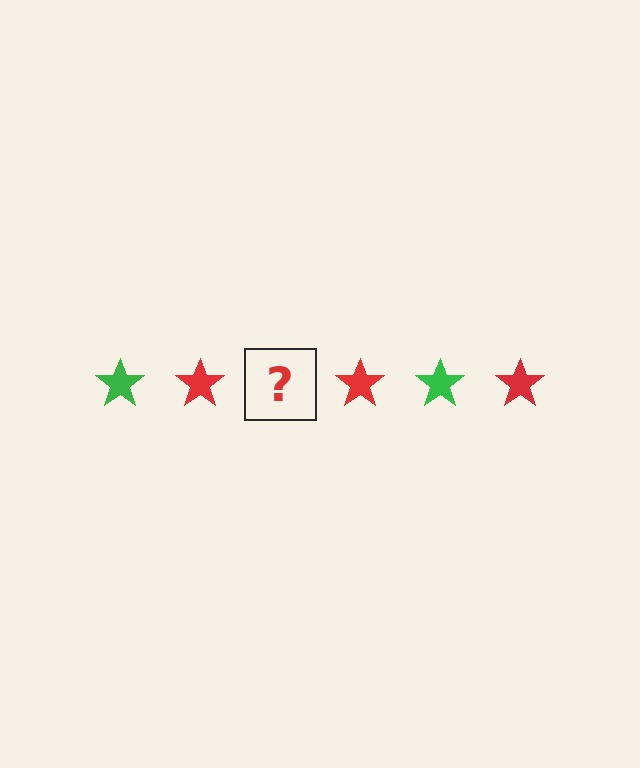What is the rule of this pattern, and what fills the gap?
The rule is that the pattern cycles through green, red stars. The gap should be filled with a green star.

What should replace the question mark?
The question mark should be replaced with a green star.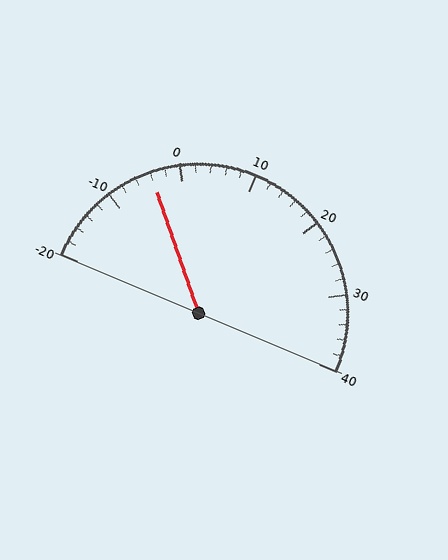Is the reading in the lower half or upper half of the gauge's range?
The reading is in the lower half of the range (-20 to 40).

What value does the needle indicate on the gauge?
The needle indicates approximately -4.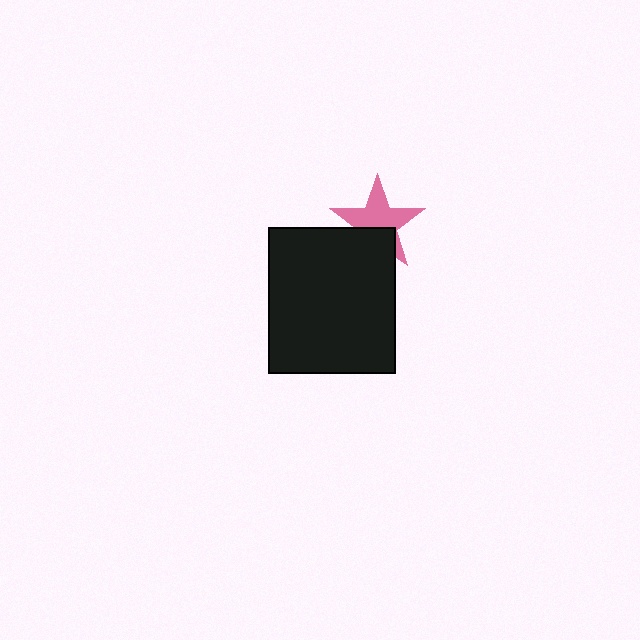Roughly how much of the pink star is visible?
Most of it is visible (roughly 66%).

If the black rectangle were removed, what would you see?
You would see the complete pink star.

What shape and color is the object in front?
The object in front is a black rectangle.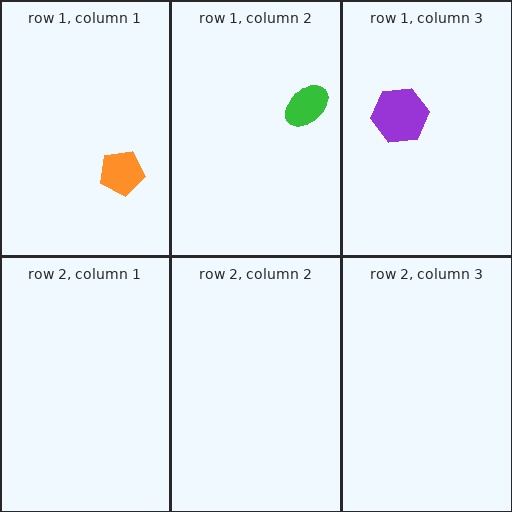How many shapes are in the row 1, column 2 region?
1.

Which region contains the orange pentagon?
The row 1, column 1 region.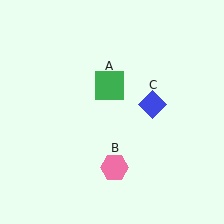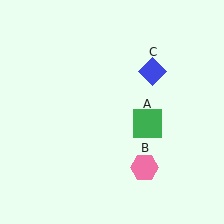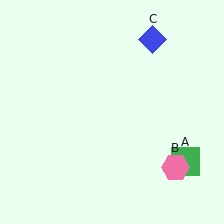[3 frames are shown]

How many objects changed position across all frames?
3 objects changed position: green square (object A), pink hexagon (object B), blue diamond (object C).